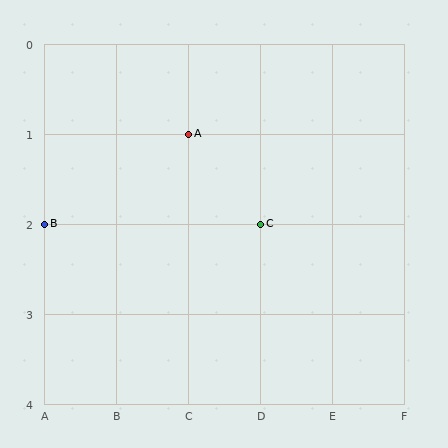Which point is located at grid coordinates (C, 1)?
Point A is at (C, 1).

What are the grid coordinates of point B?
Point B is at grid coordinates (A, 2).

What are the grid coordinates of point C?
Point C is at grid coordinates (D, 2).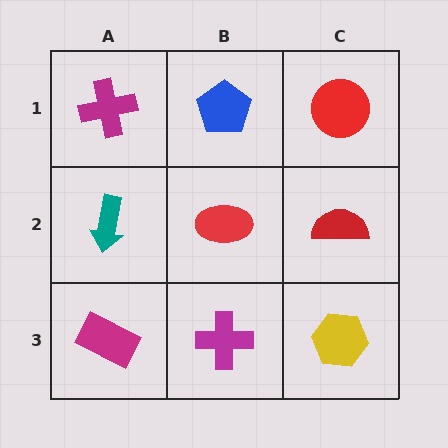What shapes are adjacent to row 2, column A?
A magenta cross (row 1, column A), a magenta rectangle (row 3, column A), a red ellipse (row 2, column B).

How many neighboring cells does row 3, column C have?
2.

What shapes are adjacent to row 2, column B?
A blue pentagon (row 1, column B), a magenta cross (row 3, column B), a teal arrow (row 2, column A), a red semicircle (row 2, column C).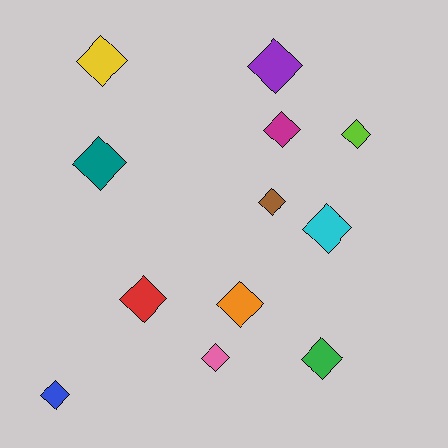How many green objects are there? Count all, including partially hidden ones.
There is 1 green object.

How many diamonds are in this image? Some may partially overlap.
There are 12 diamonds.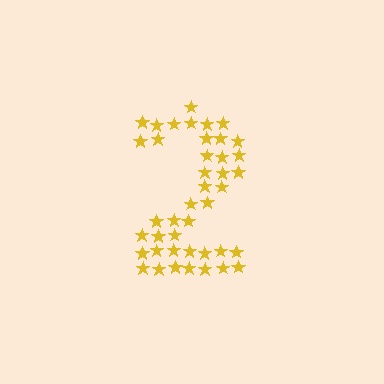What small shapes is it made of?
It is made of small stars.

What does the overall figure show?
The overall figure shows the digit 2.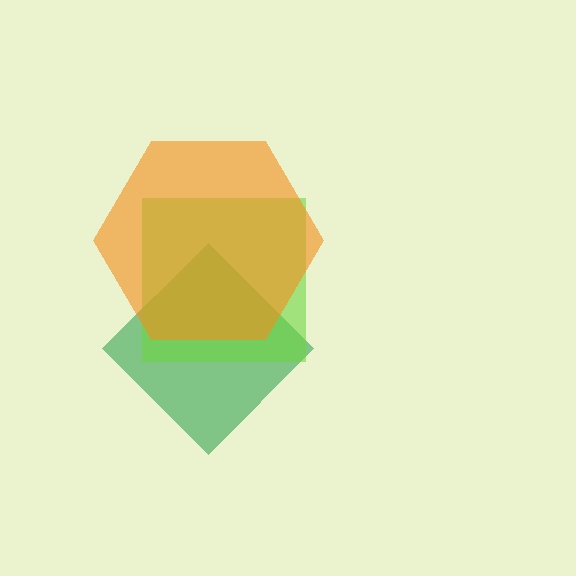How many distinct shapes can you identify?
There are 3 distinct shapes: a green diamond, a lime square, an orange hexagon.